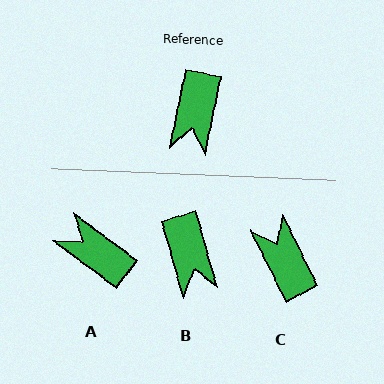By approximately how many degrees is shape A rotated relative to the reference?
Approximately 115 degrees clockwise.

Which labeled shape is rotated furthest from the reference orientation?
C, about 142 degrees away.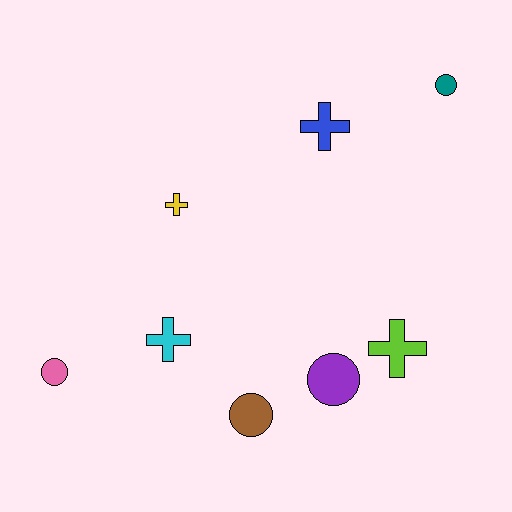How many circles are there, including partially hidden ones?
There are 4 circles.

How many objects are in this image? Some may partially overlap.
There are 8 objects.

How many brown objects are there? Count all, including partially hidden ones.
There is 1 brown object.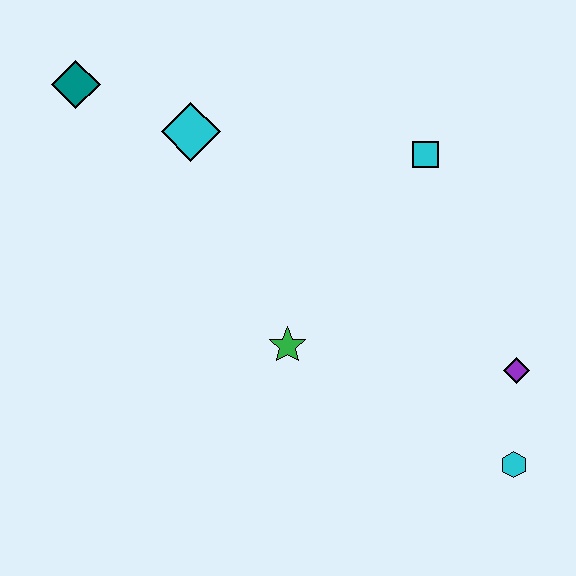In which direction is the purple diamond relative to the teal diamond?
The purple diamond is to the right of the teal diamond.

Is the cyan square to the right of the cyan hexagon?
No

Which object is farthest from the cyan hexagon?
The teal diamond is farthest from the cyan hexagon.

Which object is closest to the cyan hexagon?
The purple diamond is closest to the cyan hexagon.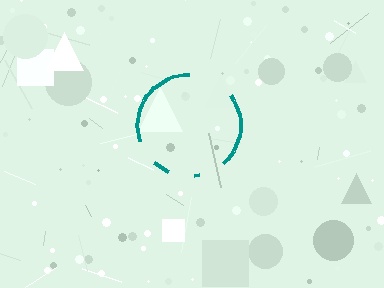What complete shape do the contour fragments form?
The contour fragments form a circle.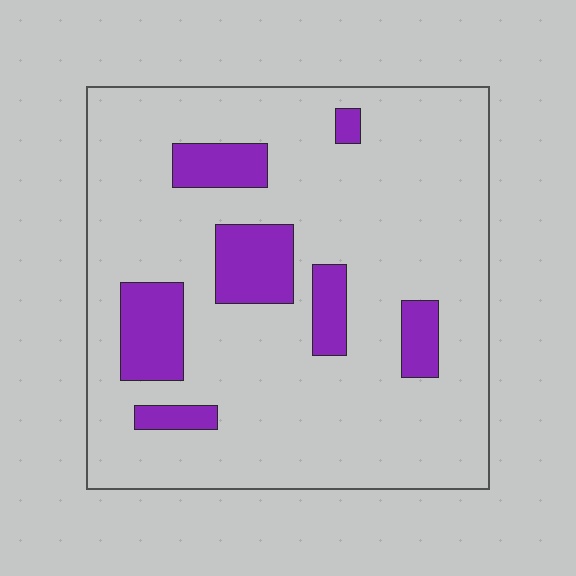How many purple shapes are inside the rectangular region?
7.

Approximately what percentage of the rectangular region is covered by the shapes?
Approximately 15%.